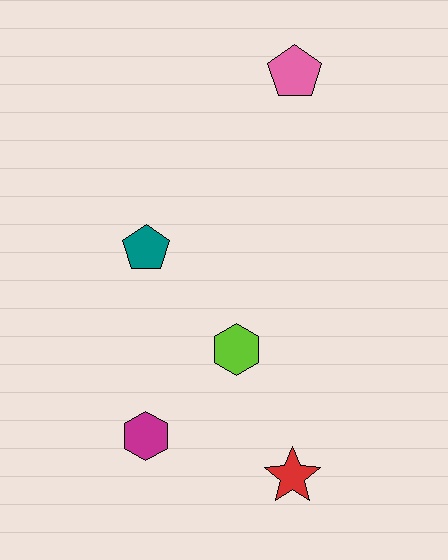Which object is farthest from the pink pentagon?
The red star is farthest from the pink pentagon.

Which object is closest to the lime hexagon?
The magenta hexagon is closest to the lime hexagon.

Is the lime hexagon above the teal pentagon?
No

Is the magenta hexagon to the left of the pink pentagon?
Yes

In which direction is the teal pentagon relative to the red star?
The teal pentagon is above the red star.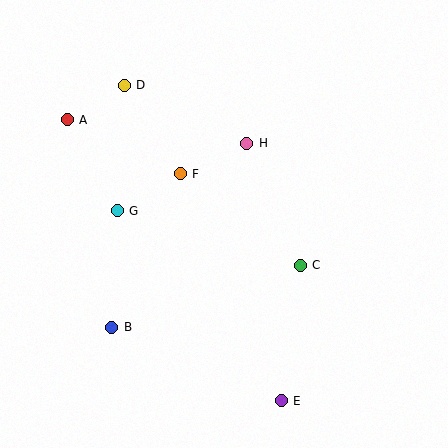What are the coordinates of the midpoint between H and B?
The midpoint between H and B is at (179, 235).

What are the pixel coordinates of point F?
Point F is at (180, 174).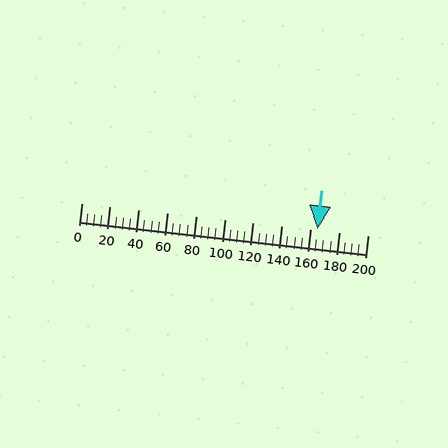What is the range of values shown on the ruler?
The ruler shows values from 0 to 200.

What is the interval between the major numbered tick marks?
The major tick marks are spaced 20 units apart.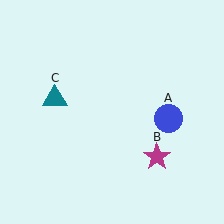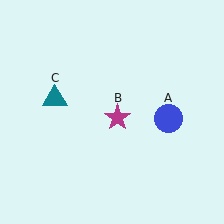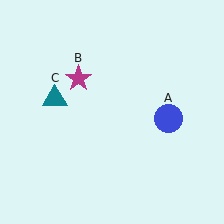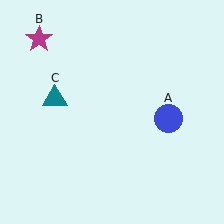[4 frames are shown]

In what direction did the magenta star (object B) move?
The magenta star (object B) moved up and to the left.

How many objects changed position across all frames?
1 object changed position: magenta star (object B).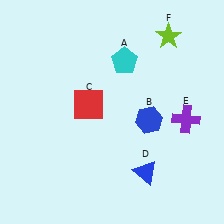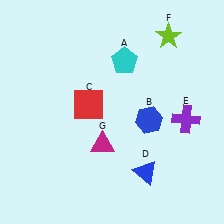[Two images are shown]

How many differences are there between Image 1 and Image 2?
There is 1 difference between the two images.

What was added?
A magenta triangle (G) was added in Image 2.